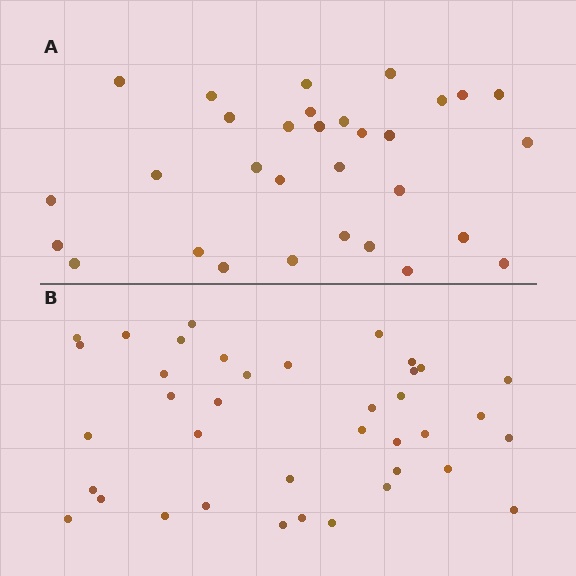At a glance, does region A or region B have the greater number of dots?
Region B (the bottom region) has more dots.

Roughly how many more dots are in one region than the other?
Region B has roughly 8 or so more dots than region A.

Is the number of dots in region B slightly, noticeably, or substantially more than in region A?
Region B has only slightly more — the two regions are fairly close. The ratio is roughly 1.2 to 1.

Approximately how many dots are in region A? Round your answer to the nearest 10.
About 30 dots. (The exact count is 31, which rounds to 30.)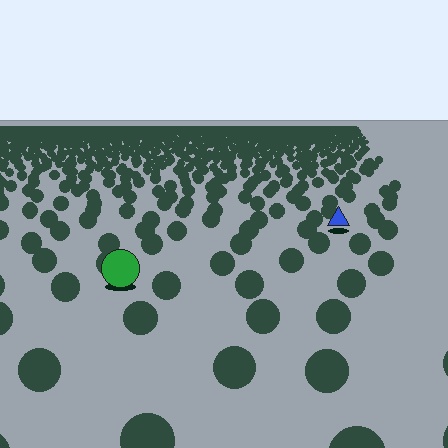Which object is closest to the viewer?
The green circle is closest. The texture marks near it are larger and more spread out.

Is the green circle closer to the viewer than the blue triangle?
Yes. The green circle is closer — you can tell from the texture gradient: the ground texture is coarser near it.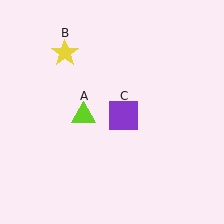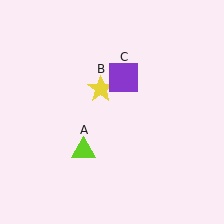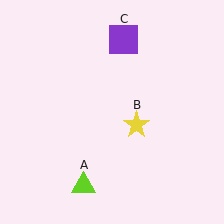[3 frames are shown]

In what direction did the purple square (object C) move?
The purple square (object C) moved up.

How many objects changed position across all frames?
3 objects changed position: lime triangle (object A), yellow star (object B), purple square (object C).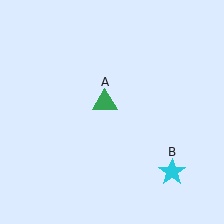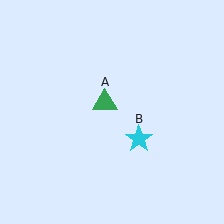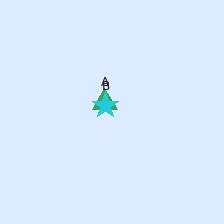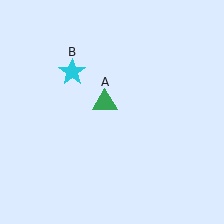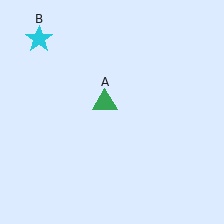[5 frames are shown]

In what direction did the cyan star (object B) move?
The cyan star (object B) moved up and to the left.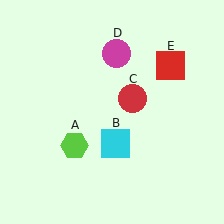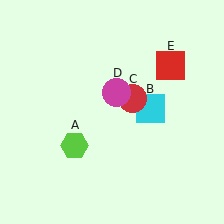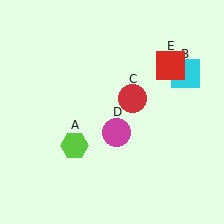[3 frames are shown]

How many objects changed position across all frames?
2 objects changed position: cyan square (object B), magenta circle (object D).